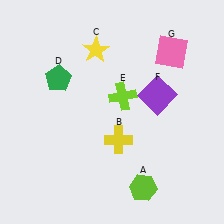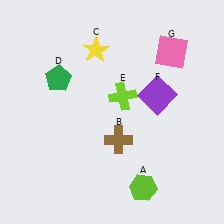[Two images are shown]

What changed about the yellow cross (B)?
In Image 1, B is yellow. In Image 2, it changed to brown.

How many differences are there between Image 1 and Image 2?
There is 1 difference between the two images.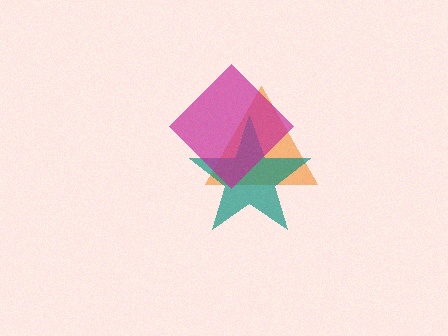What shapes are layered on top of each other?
The layered shapes are: an orange triangle, a teal star, a magenta diamond.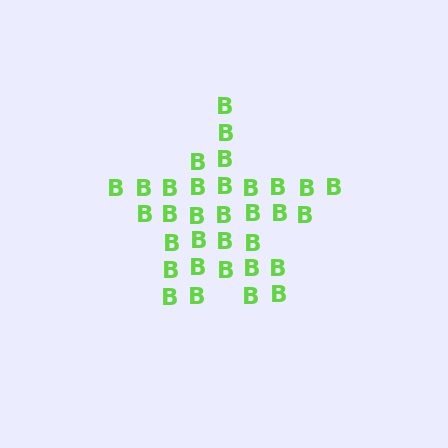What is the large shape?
The large shape is a star.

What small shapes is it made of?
It is made of small letter B's.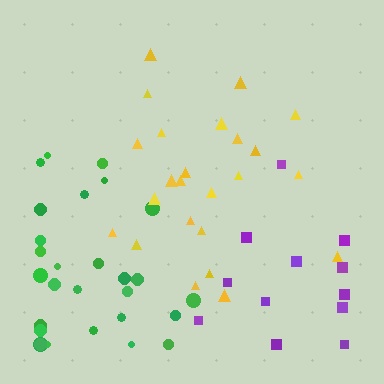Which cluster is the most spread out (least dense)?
Purple.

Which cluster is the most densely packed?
Green.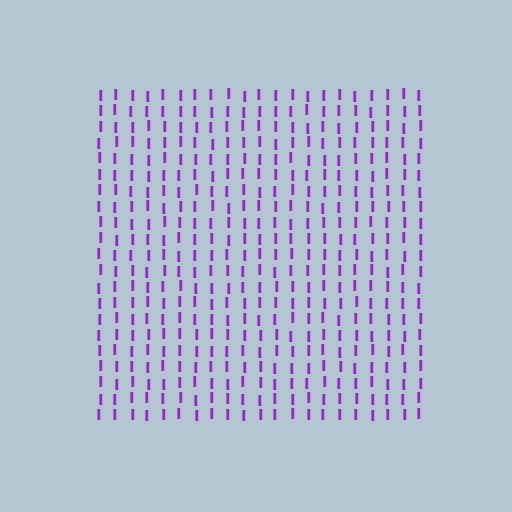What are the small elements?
The small elements are letter I's.